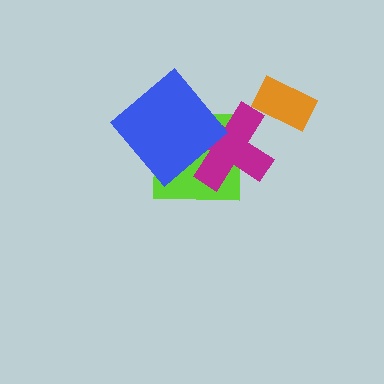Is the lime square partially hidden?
Yes, it is partially covered by another shape.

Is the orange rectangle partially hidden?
No, no other shape covers it.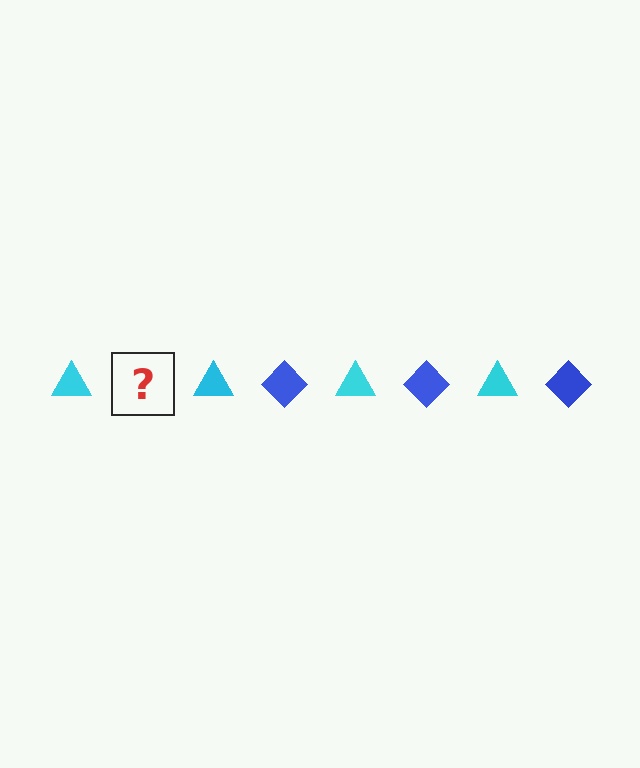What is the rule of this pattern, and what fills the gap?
The rule is that the pattern alternates between cyan triangle and blue diamond. The gap should be filled with a blue diamond.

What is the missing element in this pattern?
The missing element is a blue diamond.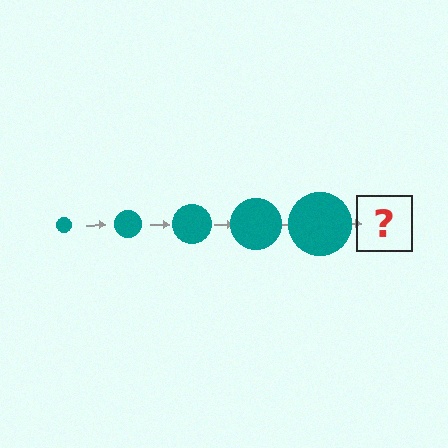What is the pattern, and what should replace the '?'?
The pattern is that the circle gets progressively larger each step. The '?' should be a teal circle, larger than the previous one.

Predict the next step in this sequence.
The next step is a teal circle, larger than the previous one.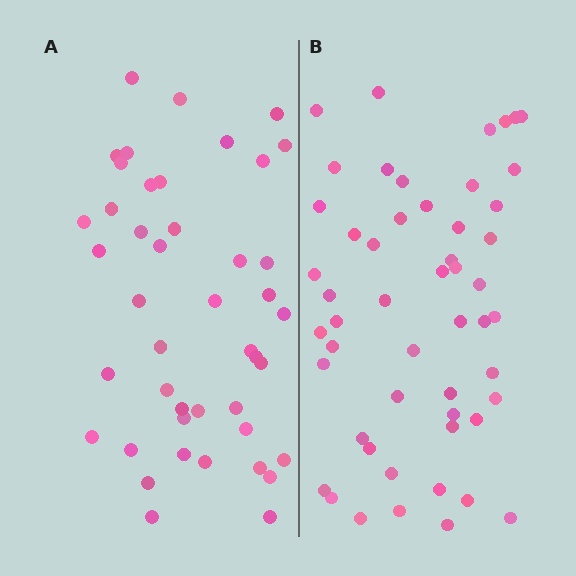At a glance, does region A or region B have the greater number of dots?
Region B (the right region) has more dots.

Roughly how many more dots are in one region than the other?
Region B has roughly 8 or so more dots than region A.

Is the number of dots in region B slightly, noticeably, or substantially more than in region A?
Region B has only slightly more — the two regions are fairly close. The ratio is roughly 1.2 to 1.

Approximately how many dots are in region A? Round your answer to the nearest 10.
About 40 dots. (The exact count is 44, which rounds to 40.)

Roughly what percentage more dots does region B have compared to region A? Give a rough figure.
About 20% more.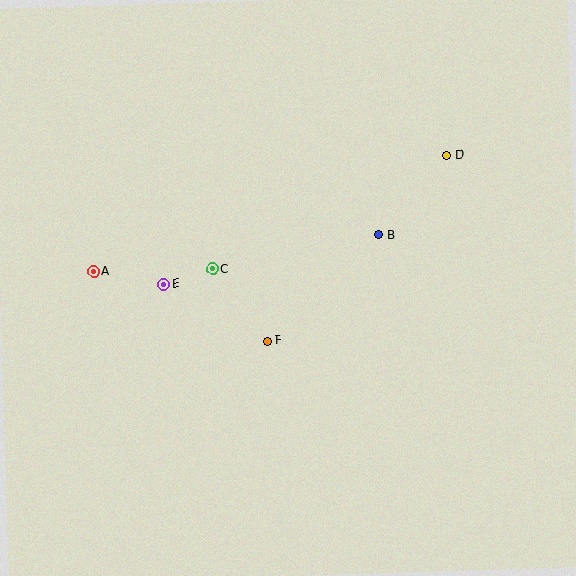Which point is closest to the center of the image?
Point F at (267, 341) is closest to the center.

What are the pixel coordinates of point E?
Point E is at (164, 284).